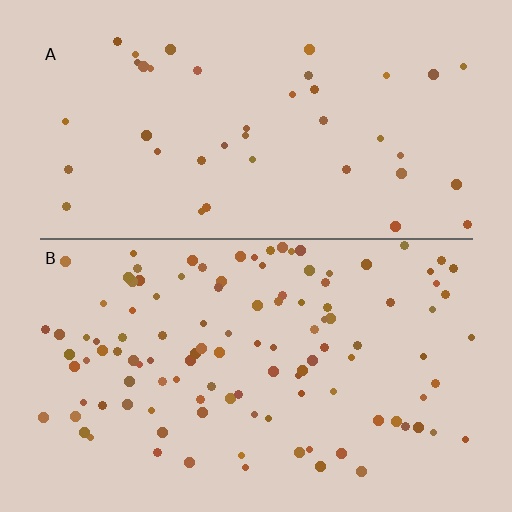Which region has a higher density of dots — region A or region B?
B (the bottom).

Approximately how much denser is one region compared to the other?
Approximately 2.7× — region B over region A.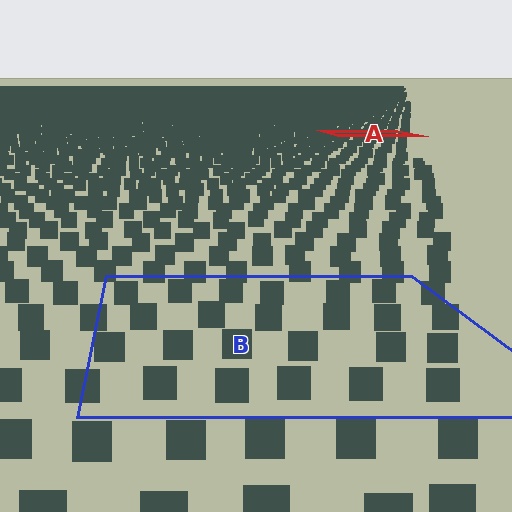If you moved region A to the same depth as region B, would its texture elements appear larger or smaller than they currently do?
They would appear larger. At a closer depth, the same texture elements are projected at a bigger on-screen size.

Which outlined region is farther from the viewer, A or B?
Region A is farther from the viewer — the texture elements inside it appear smaller and more densely packed.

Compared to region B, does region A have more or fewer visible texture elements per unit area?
Region A has more texture elements per unit area — they are packed more densely because it is farther away.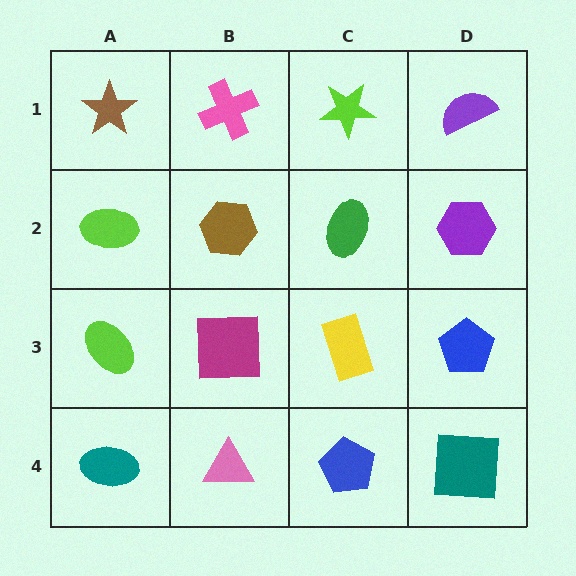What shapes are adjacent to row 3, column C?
A green ellipse (row 2, column C), a blue pentagon (row 4, column C), a magenta square (row 3, column B), a blue pentagon (row 3, column D).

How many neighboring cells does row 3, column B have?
4.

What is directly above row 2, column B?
A pink cross.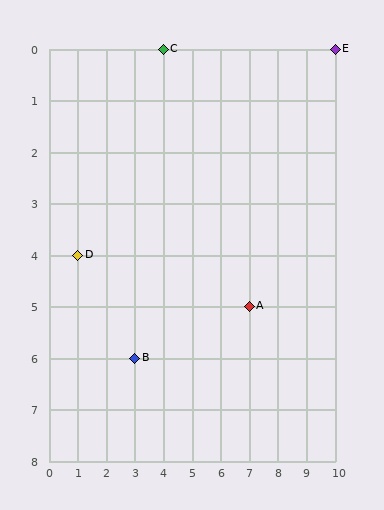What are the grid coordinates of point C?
Point C is at grid coordinates (4, 0).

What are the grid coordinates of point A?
Point A is at grid coordinates (7, 5).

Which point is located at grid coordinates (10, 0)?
Point E is at (10, 0).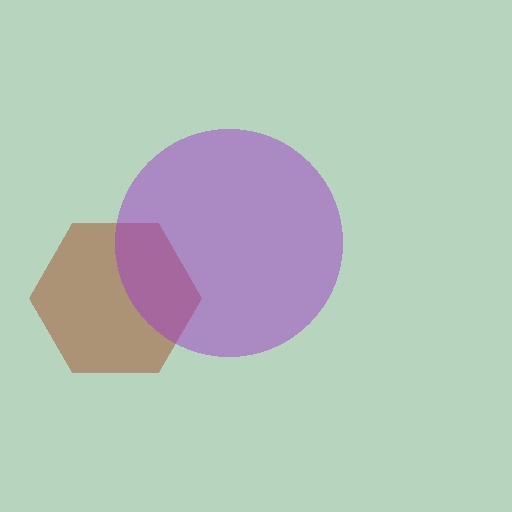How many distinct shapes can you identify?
There are 2 distinct shapes: a brown hexagon, a purple circle.